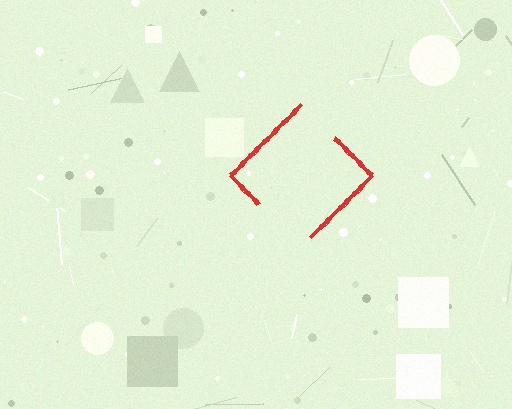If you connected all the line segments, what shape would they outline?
They would outline a diamond.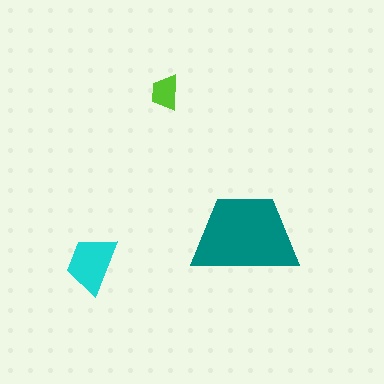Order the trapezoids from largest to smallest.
the teal one, the cyan one, the lime one.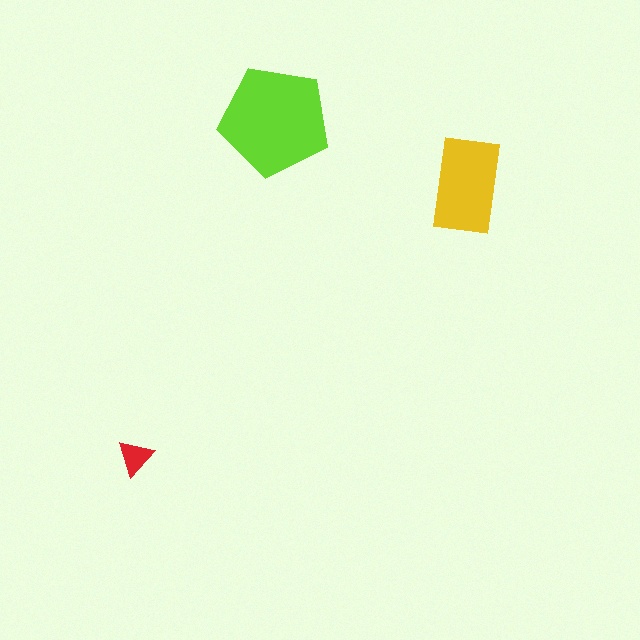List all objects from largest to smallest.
The lime pentagon, the yellow rectangle, the red triangle.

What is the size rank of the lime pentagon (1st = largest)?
1st.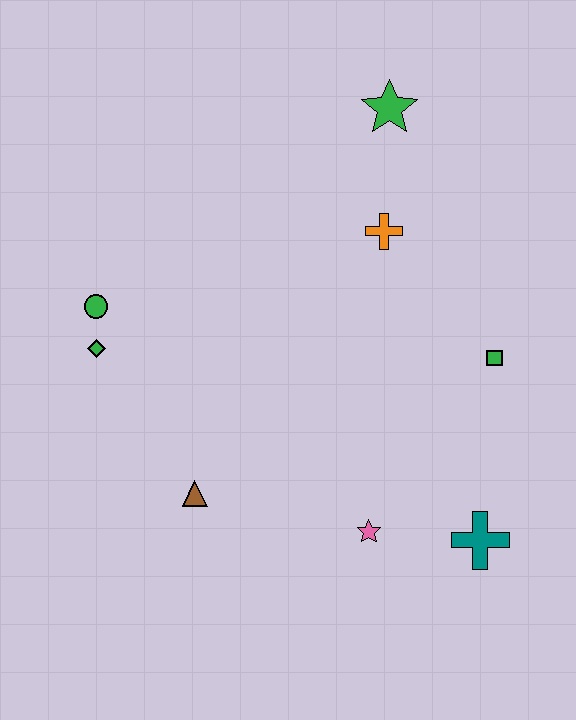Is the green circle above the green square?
Yes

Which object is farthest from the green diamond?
The teal cross is farthest from the green diamond.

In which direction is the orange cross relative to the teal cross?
The orange cross is above the teal cross.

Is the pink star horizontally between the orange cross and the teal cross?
No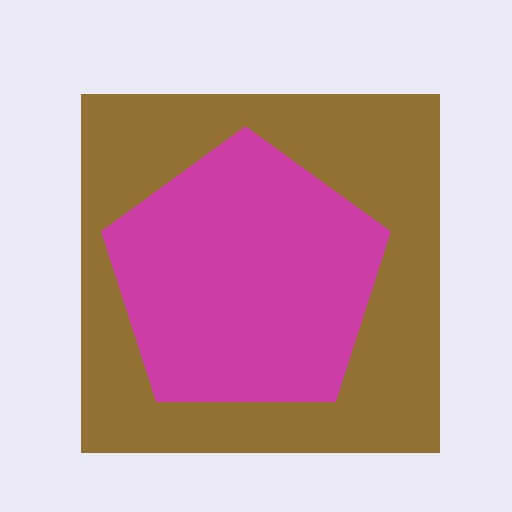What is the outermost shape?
The brown square.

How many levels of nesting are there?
2.